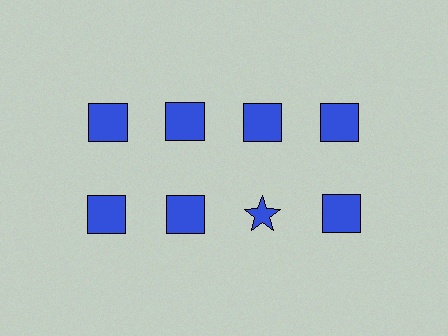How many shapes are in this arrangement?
There are 8 shapes arranged in a grid pattern.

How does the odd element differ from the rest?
It has a different shape: star instead of square.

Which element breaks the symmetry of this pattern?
The blue star in the second row, center column breaks the symmetry. All other shapes are blue squares.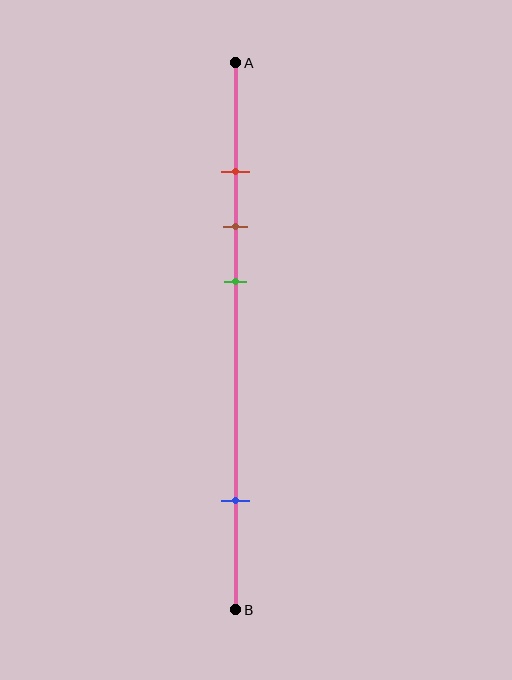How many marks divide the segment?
There are 4 marks dividing the segment.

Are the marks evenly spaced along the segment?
No, the marks are not evenly spaced.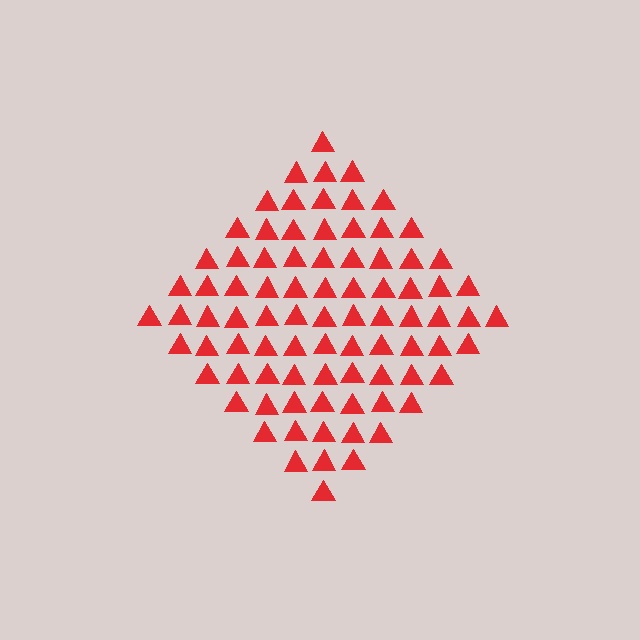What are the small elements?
The small elements are triangles.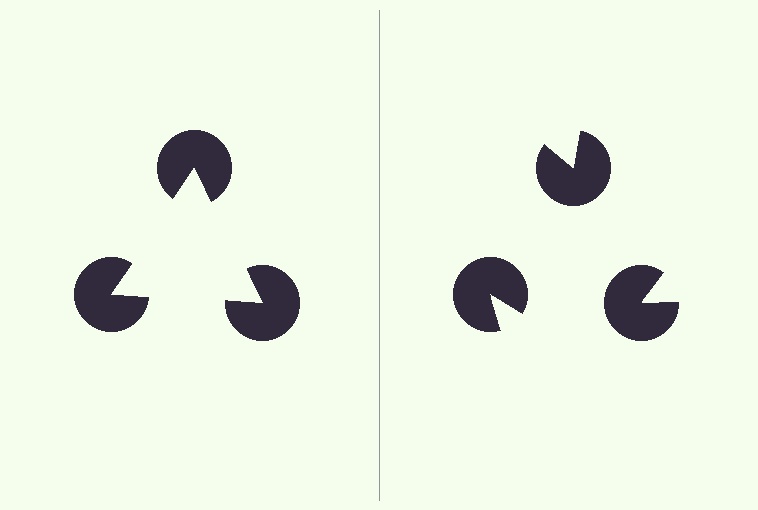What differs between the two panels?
The pac-man discs are positioned identically on both sides; only the wedge orientations differ. On the left they align to a triangle; on the right they are misaligned.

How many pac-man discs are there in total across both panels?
6 — 3 on each side.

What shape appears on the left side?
An illusory triangle.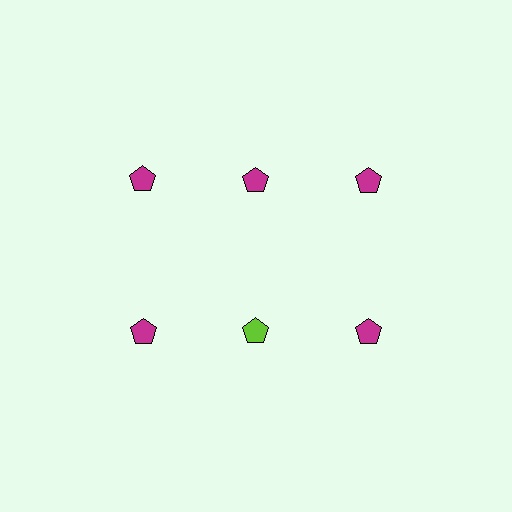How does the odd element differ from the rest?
It has a different color: lime instead of magenta.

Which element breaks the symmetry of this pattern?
The lime pentagon in the second row, second from left column breaks the symmetry. All other shapes are magenta pentagons.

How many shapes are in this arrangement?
There are 6 shapes arranged in a grid pattern.